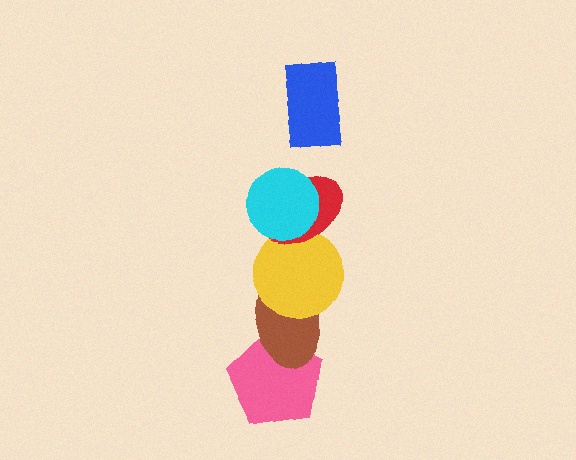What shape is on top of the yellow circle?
The red ellipse is on top of the yellow circle.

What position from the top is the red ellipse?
The red ellipse is 3rd from the top.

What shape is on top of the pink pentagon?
The brown ellipse is on top of the pink pentagon.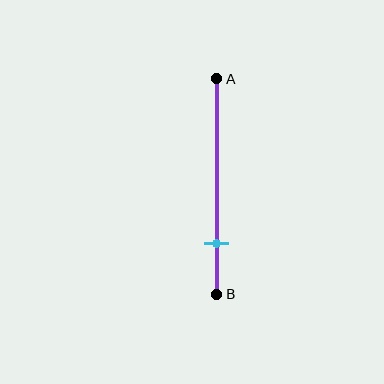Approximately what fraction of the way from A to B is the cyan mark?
The cyan mark is approximately 75% of the way from A to B.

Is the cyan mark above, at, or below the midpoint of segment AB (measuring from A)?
The cyan mark is below the midpoint of segment AB.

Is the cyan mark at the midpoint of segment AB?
No, the mark is at about 75% from A, not at the 50% midpoint.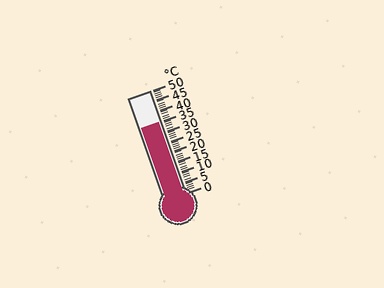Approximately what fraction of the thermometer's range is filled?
The thermometer is filled to approximately 70% of its range.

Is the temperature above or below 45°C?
The temperature is below 45°C.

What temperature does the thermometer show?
The thermometer shows approximately 35°C.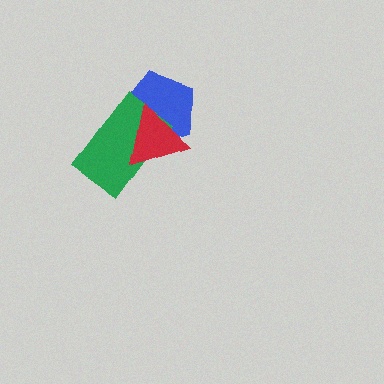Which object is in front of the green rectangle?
The red triangle is in front of the green rectangle.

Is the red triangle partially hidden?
No, no other shape covers it.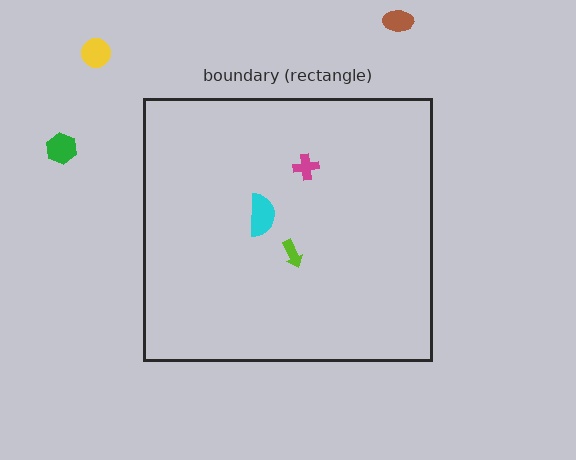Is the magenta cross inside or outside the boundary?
Inside.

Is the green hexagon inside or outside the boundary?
Outside.